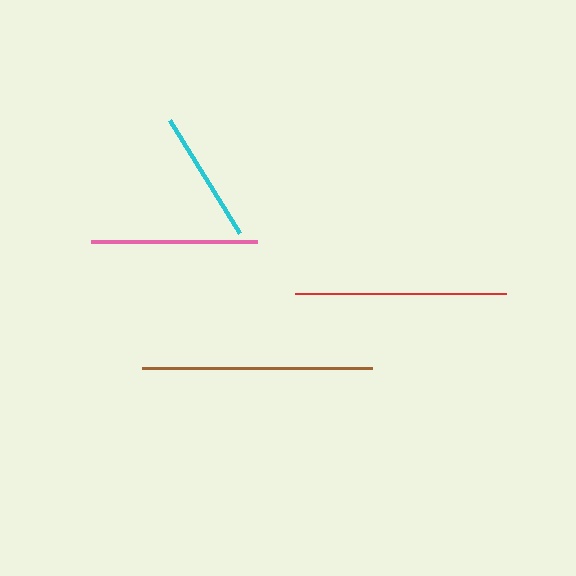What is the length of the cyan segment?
The cyan segment is approximately 134 pixels long.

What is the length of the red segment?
The red segment is approximately 211 pixels long.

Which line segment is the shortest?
The cyan line is the shortest at approximately 134 pixels.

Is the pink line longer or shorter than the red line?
The red line is longer than the pink line.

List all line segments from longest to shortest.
From longest to shortest: brown, red, pink, cyan.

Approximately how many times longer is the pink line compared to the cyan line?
The pink line is approximately 1.2 times the length of the cyan line.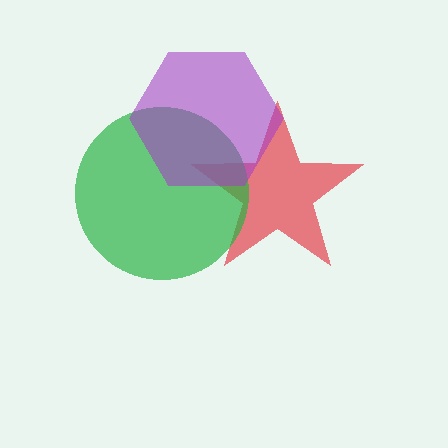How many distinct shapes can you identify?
There are 3 distinct shapes: a red star, a green circle, a purple hexagon.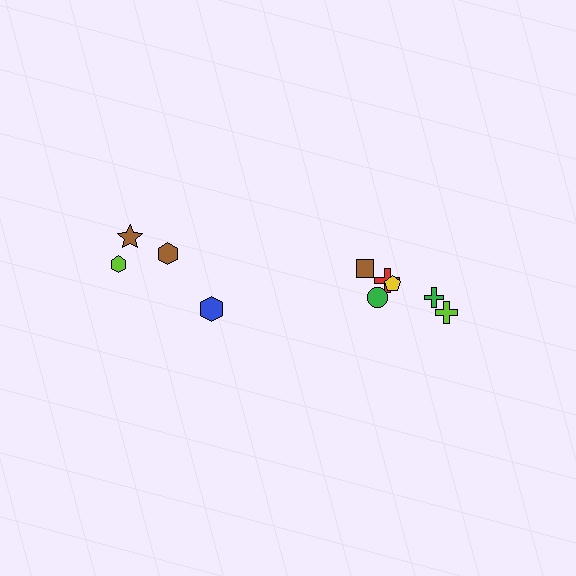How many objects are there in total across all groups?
There are 10 objects.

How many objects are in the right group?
There are 6 objects.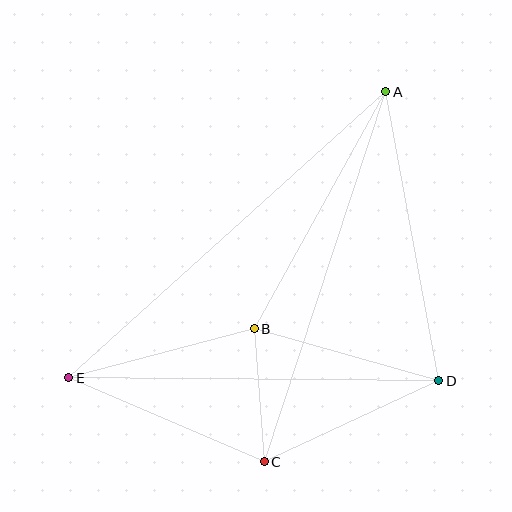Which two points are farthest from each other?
Points A and E are farthest from each other.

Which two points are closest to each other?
Points B and C are closest to each other.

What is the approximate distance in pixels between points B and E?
The distance between B and E is approximately 192 pixels.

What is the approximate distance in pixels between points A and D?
The distance between A and D is approximately 294 pixels.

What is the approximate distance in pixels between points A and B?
The distance between A and B is approximately 271 pixels.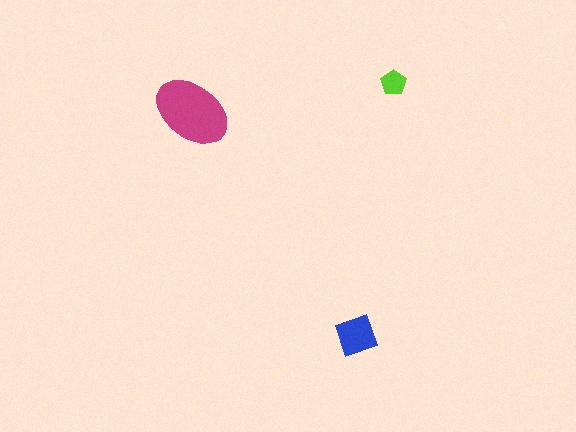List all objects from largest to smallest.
The magenta ellipse, the blue diamond, the lime pentagon.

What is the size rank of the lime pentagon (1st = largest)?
3rd.